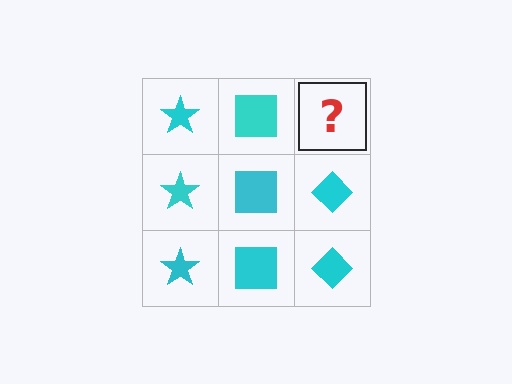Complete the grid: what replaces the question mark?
The question mark should be replaced with a cyan diamond.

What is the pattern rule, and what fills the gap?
The rule is that each column has a consistent shape. The gap should be filled with a cyan diamond.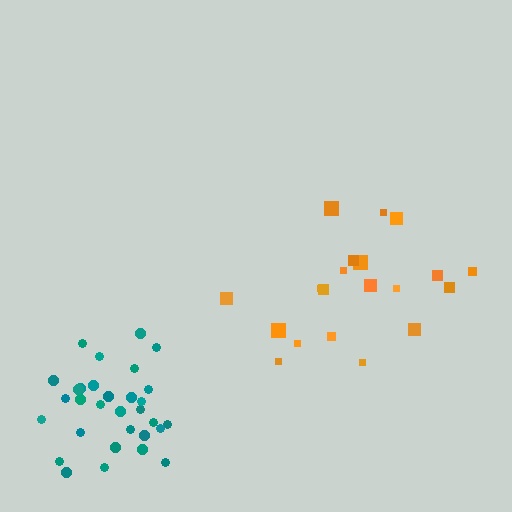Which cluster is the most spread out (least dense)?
Orange.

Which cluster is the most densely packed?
Teal.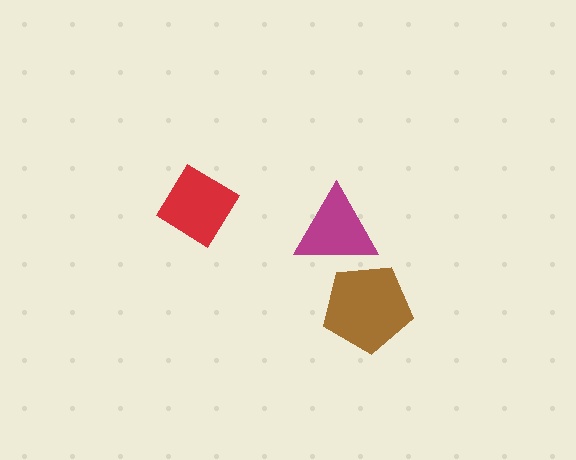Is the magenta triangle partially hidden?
Yes, it is partially covered by another shape.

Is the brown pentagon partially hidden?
No, no other shape covers it.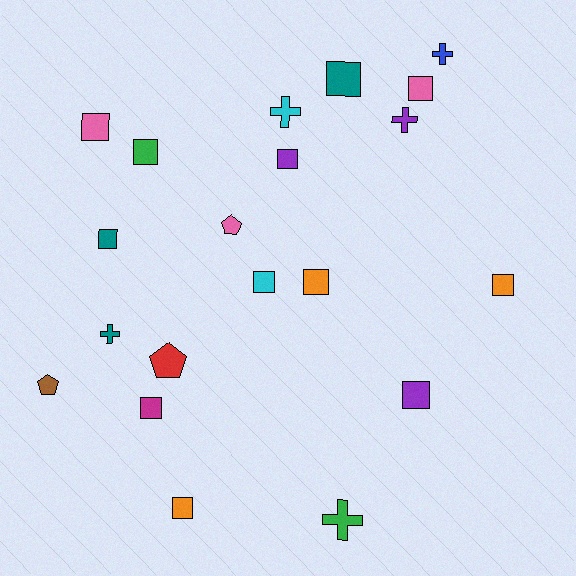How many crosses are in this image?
There are 5 crosses.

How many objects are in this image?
There are 20 objects.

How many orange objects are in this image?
There are 3 orange objects.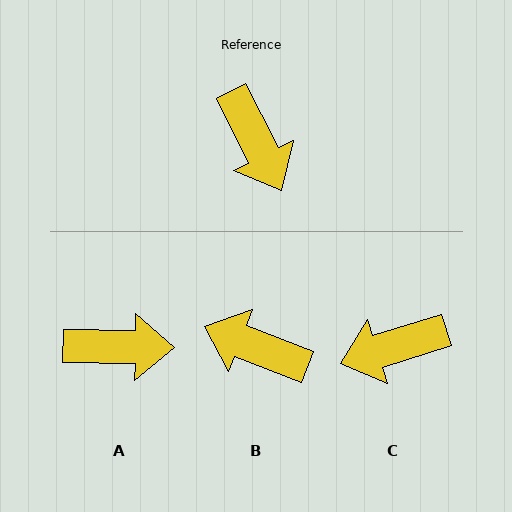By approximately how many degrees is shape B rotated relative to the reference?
Approximately 138 degrees clockwise.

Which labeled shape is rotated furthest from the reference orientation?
B, about 138 degrees away.